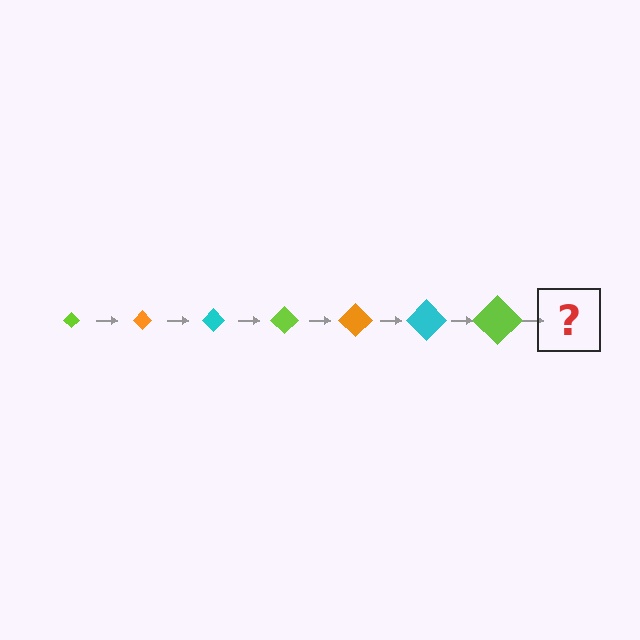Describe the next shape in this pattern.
It should be an orange diamond, larger than the previous one.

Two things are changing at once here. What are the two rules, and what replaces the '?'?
The two rules are that the diamond grows larger each step and the color cycles through lime, orange, and cyan. The '?' should be an orange diamond, larger than the previous one.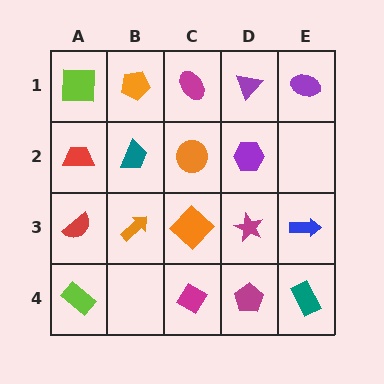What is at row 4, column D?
A magenta pentagon.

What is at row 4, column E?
A teal rectangle.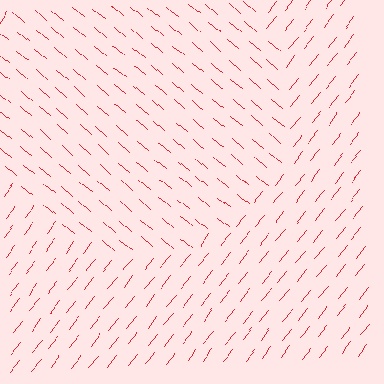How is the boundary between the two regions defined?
The boundary is defined purely by a change in line orientation (approximately 88 degrees difference). All lines are the same color and thickness.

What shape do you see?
I see a circle.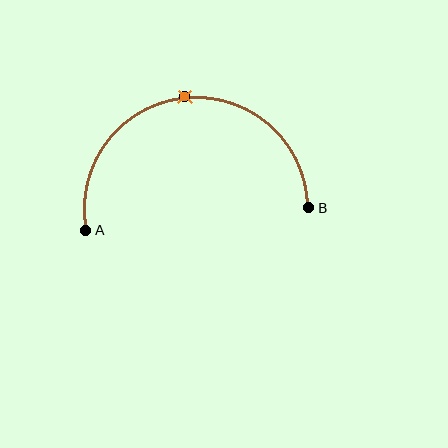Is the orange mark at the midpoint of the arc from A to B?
Yes. The orange mark lies on the arc at equal arc-length from both A and B — it is the arc midpoint.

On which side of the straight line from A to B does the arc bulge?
The arc bulges above the straight line connecting A and B.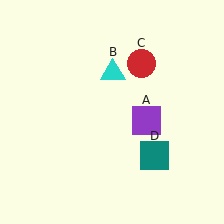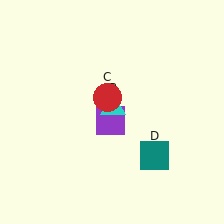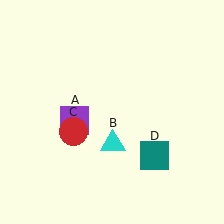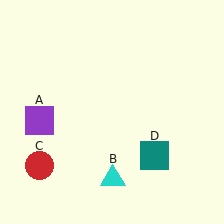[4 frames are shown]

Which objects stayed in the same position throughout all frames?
Teal square (object D) remained stationary.